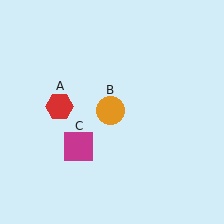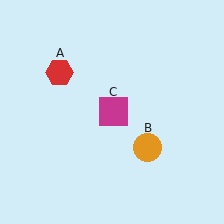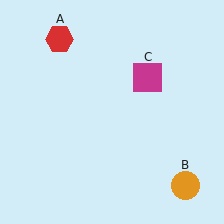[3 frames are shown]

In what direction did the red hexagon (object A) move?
The red hexagon (object A) moved up.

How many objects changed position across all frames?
3 objects changed position: red hexagon (object A), orange circle (object B), magenta square (object C).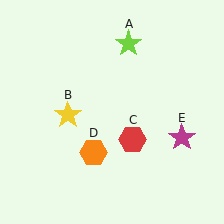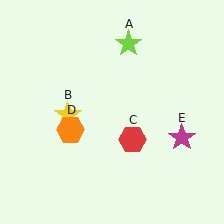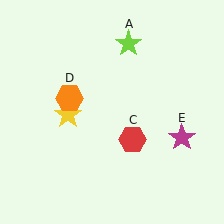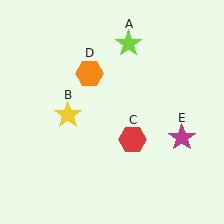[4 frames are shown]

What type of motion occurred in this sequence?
The orange hexagon (object D) rotated clockwise around the center of the scene.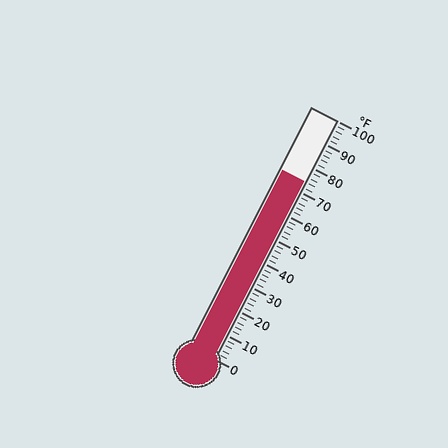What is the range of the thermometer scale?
The thermometer scale ranges from 0°F to 100°F.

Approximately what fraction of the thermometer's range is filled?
The thermometer is filled to approximately 75% of its range.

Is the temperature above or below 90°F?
The temperature is below 90°F.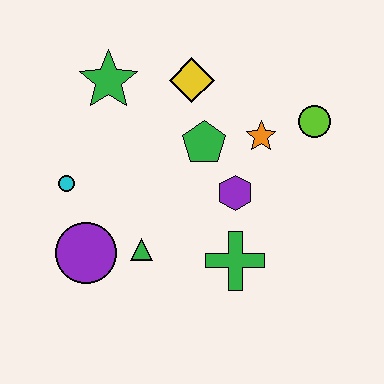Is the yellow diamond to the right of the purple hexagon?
No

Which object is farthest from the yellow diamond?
The purple circle is farthest from the yellow diamond.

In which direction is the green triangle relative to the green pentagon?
The green triangle is below the green pentagon.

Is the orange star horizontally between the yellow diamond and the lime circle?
Yes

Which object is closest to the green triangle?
The purple circle is closest to the green triangle.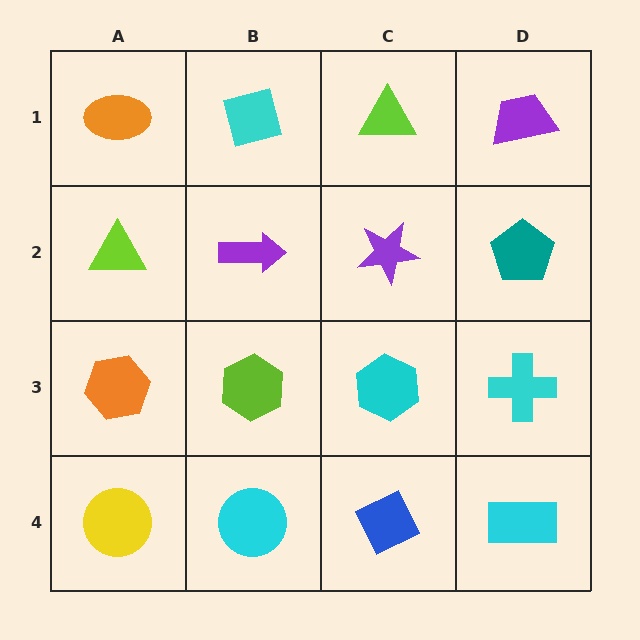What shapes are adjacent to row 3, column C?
A purple star (row 2, column C), a blue diamond (row 4, column C), a lime hexagon (row 3, column B), a cyan cross (row 3, column D).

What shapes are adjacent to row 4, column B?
A lime hexagon (row 3, column B), a yellow circle (row 4, column A), a blue diamond (row 4, column C).